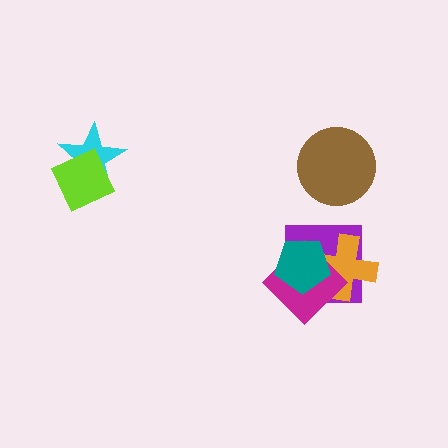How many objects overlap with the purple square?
3 objects overlap with the purple square.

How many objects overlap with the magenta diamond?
3 objects overlap with the magenta diamond.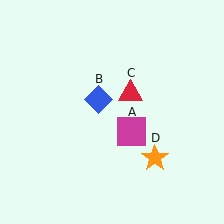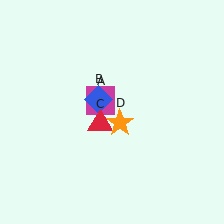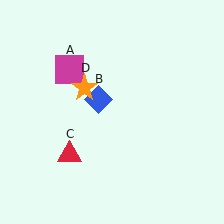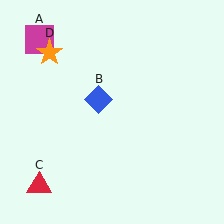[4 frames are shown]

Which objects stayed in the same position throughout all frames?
Blue diamond (object B) remained stationary.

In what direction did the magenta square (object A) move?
The magenta square (object A) moved up and to the left.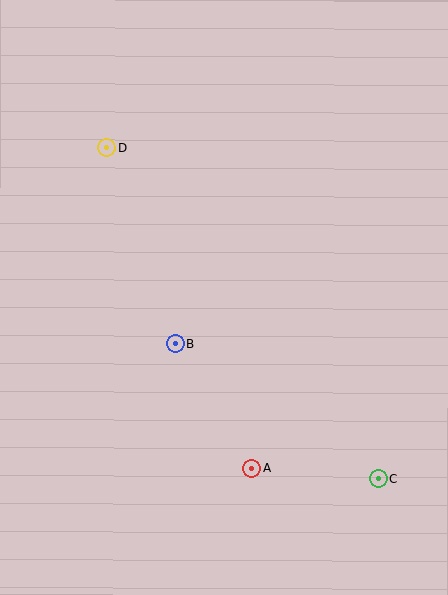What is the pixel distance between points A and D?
The distance between A and D is 352 pixels.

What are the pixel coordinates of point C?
Point C is at (378, 478).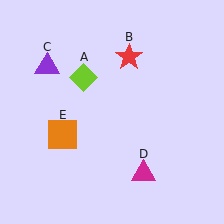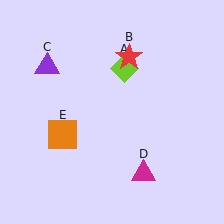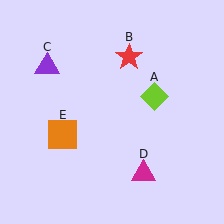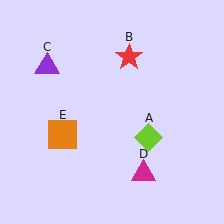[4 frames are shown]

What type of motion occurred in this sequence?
The lime diamond (object A) rotated clockwise around the center of the scene.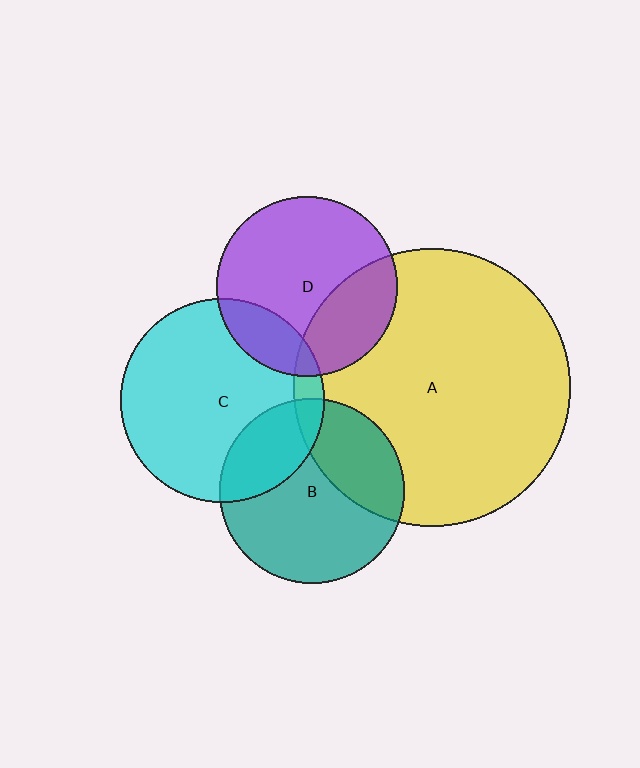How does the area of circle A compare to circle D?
Approximately 2.4 times.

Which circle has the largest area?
Circle A (yellow).